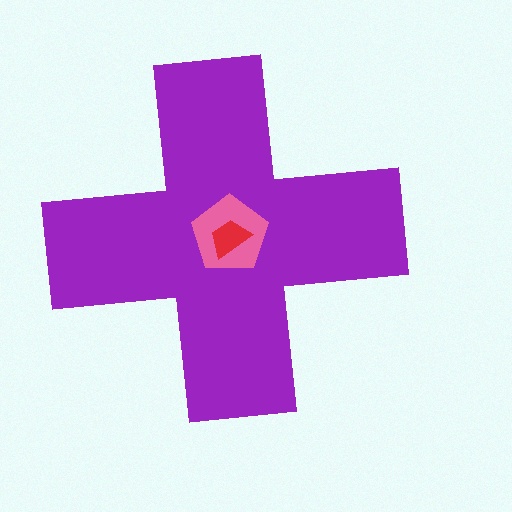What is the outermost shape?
The purple cross.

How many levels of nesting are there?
3.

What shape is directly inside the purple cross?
The pink pentagon.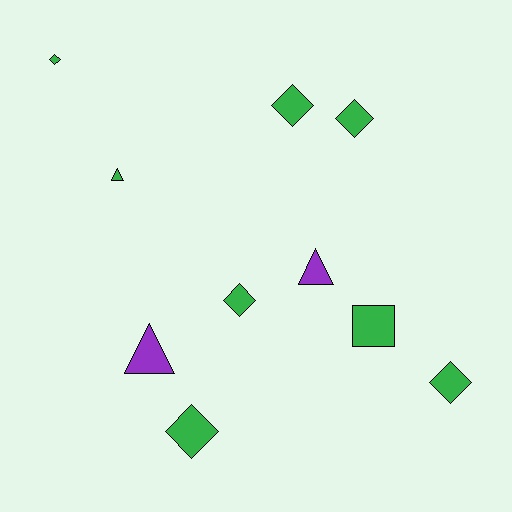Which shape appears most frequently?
Diamond, with 6 objects.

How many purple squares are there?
There are no purple squares.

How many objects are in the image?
There are 10 objects.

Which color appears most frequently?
Green, with 8 objects.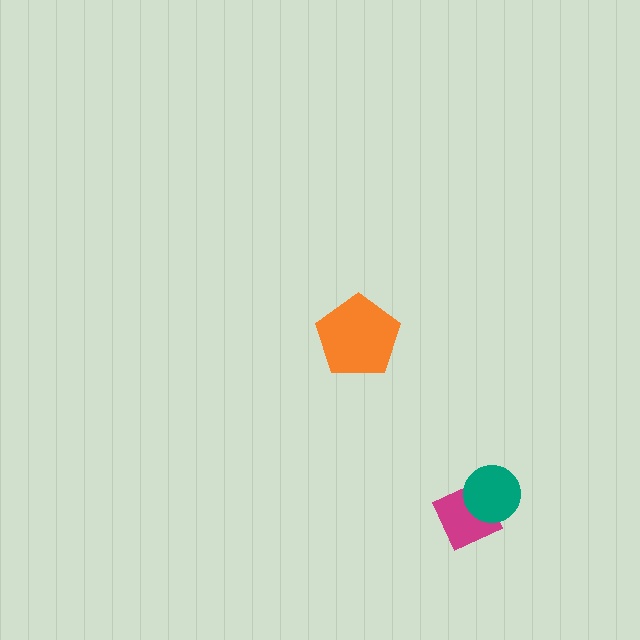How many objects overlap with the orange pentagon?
0 objects overlap with the orange pentagon.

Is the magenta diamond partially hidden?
Yes, it is partially covered by another shape.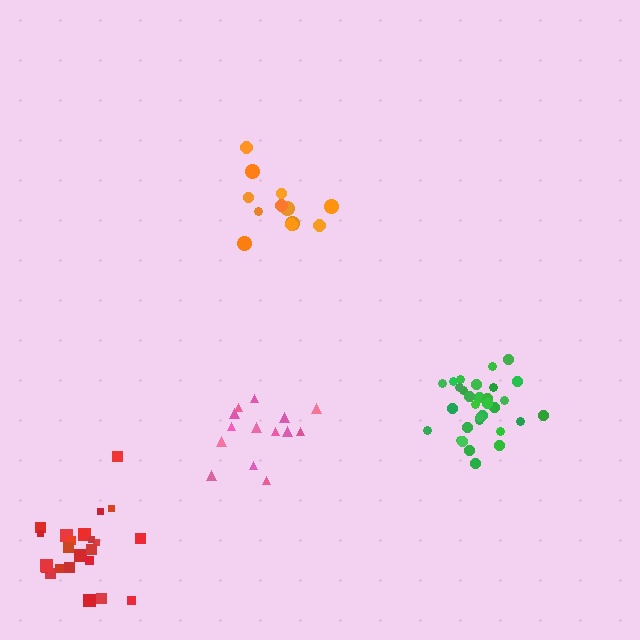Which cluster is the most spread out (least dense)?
Orange.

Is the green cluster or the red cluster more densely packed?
Green.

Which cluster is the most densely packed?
Green.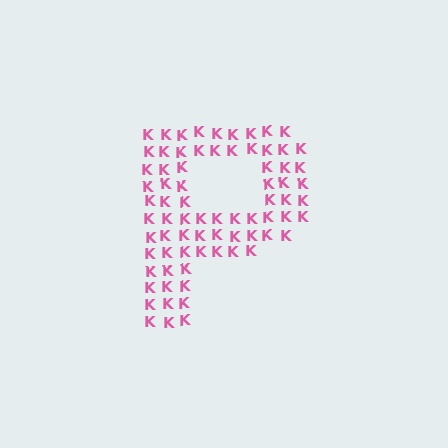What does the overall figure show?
The overall figure shows the letter P.